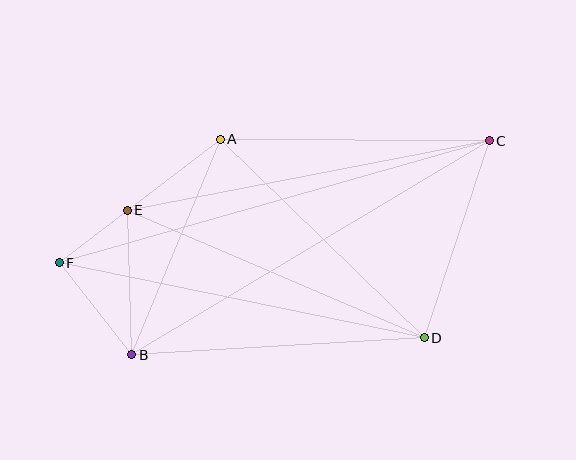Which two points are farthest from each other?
Points C and F are farthest from each other.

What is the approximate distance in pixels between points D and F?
The distance between D and F is approximately 373 pixels.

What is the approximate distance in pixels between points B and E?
The distance between B and E is approximately 145 pixels.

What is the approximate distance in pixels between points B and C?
The distance between B and C is approximately 417 pixels.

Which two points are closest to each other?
Points E and F are closest to each other.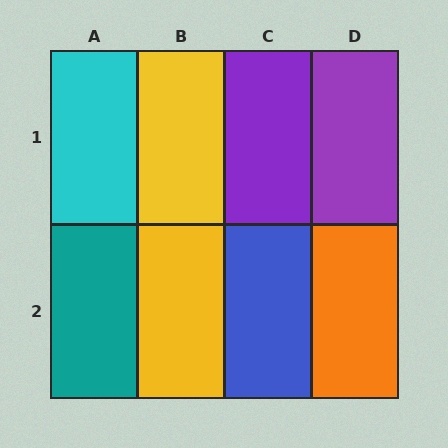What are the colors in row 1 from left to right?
Cyan, yellow, purple, purple.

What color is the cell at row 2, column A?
Teal.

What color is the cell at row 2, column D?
Orange.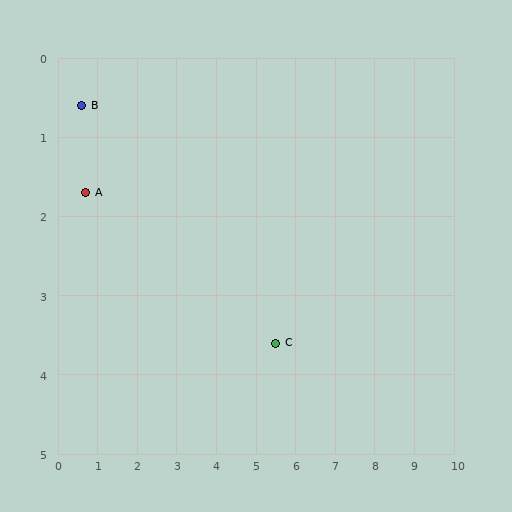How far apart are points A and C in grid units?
Points A and C are about 5.2 grid units apart.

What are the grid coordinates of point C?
Point C is at approximately (5.5, 3.6).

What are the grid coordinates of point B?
Point B is at approximately (0.6, 0.6).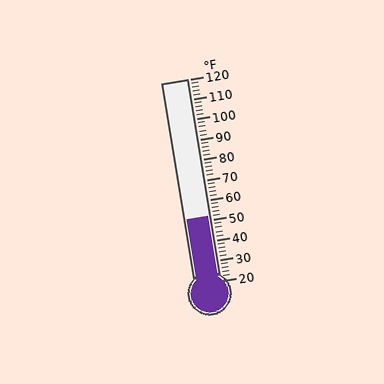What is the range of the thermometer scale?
The thermometer scale ranges from 20°F to 120°F.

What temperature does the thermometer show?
The thermometer shows approximately 52°F.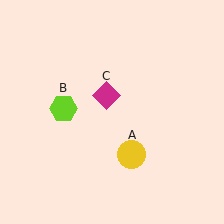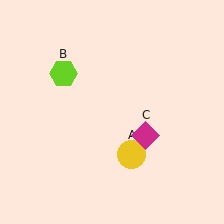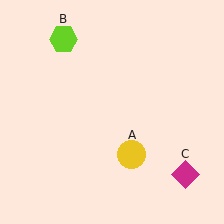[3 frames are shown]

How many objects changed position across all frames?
2 objects changed position: lime hexagon (object B), magenta diamond (object C).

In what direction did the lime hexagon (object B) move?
The lime hexagon (object B) moved up.